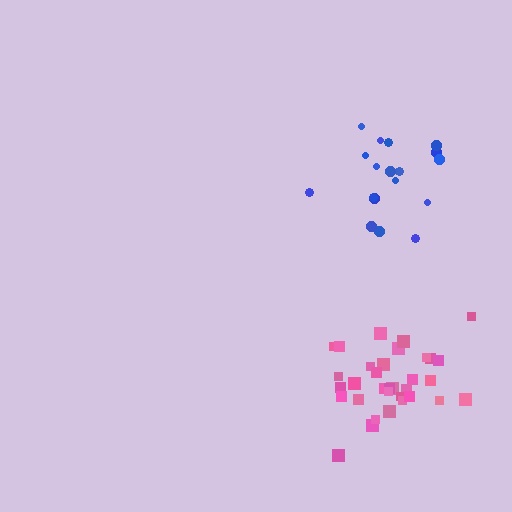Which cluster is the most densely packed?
Pink.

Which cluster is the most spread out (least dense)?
Blue.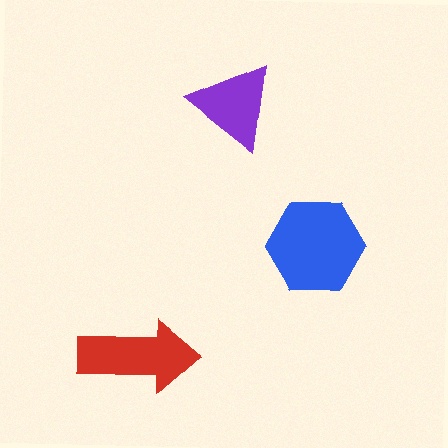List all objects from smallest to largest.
The purple triangle, the red arrow, the blue hexagon.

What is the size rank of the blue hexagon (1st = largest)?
1st.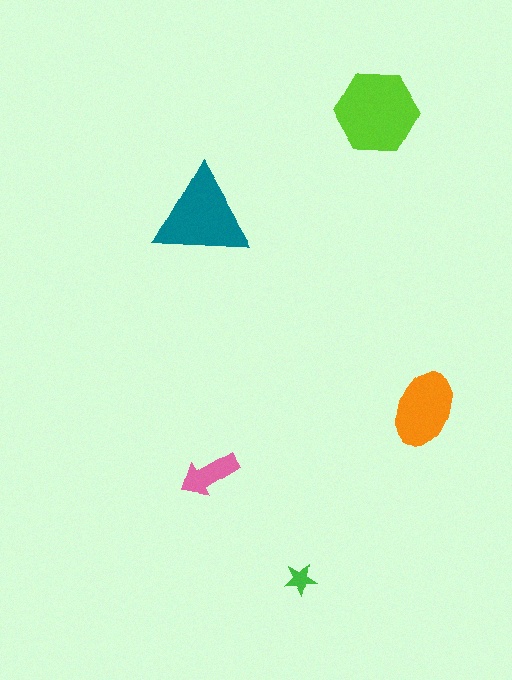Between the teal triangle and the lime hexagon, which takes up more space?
The lime hexagon.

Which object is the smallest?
The green star.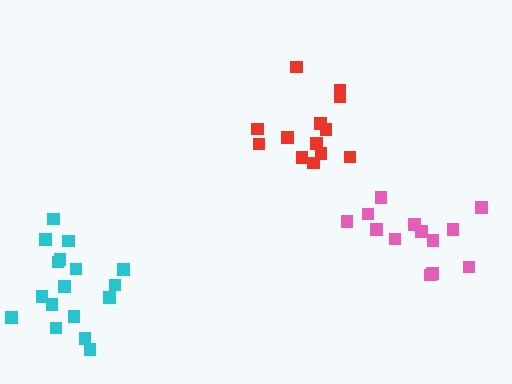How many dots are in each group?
Group 1: 17 dots, Group 2: 13 dots, Group 3: 13 dots (43 total).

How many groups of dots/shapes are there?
There are 3 groups.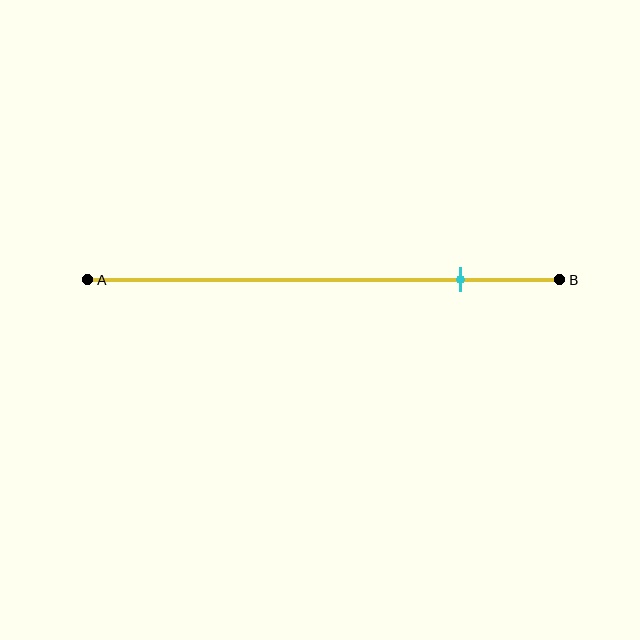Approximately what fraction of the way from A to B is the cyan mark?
The cyan mark is approximately 80% of the way from A to B.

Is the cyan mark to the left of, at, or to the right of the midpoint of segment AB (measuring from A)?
The cyan mark is to the right of the midpoint of segment AB.